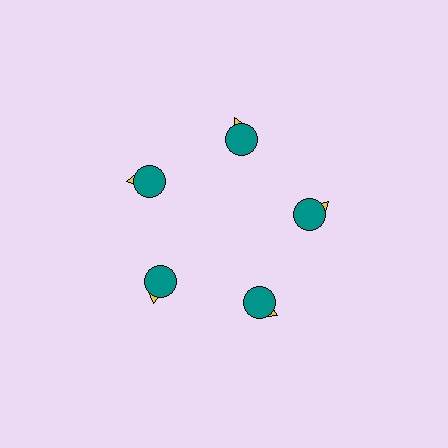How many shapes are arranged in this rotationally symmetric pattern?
There are 10 shapes, arranged in 5 groups of 2.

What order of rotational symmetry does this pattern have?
This pattern has 5-fold rotational symmetry.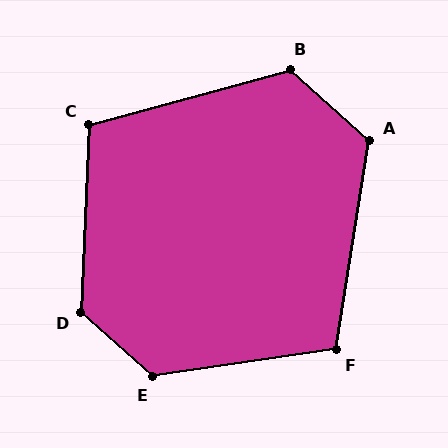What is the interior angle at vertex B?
Approximately 123 degrees (obtuse).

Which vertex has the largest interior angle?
E, at approximately 130 degrees.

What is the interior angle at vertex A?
Approximately 123 degrees (obtuse).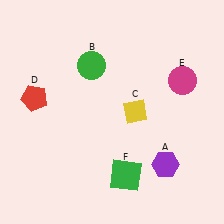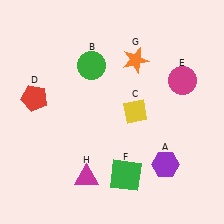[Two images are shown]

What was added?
An orange star (G), a magenta triangle (H) were added in Image 2.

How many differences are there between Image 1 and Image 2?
There are 2 differences between the two images.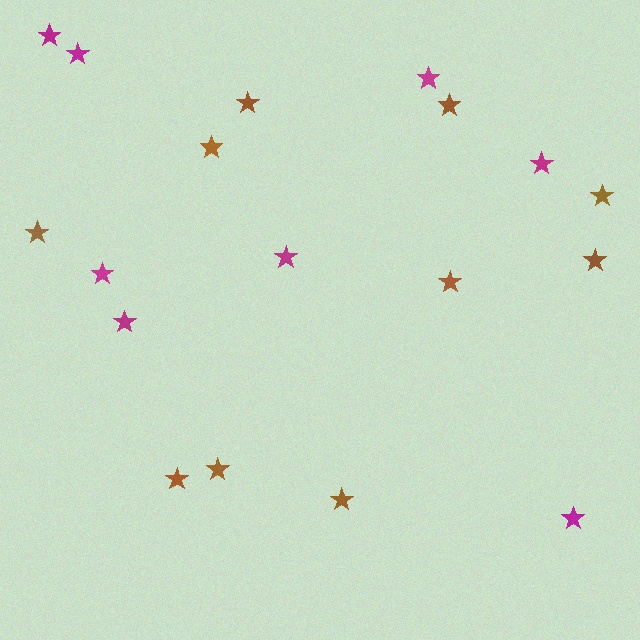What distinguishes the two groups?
There are 2 groups: one group of brown stars (10) and one group of magenta stars (8).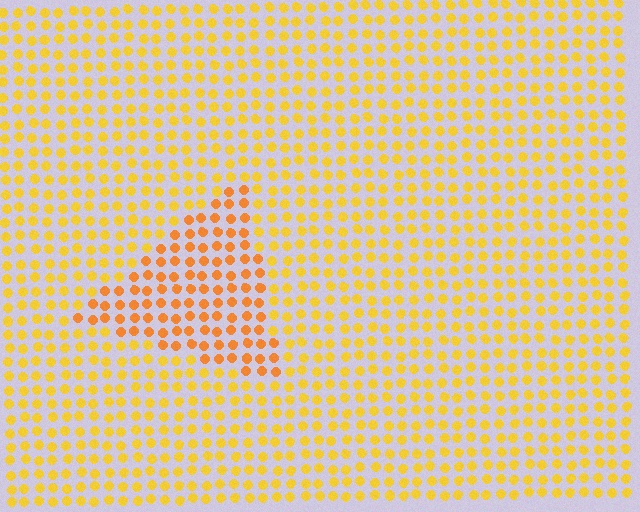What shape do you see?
I see a triangle.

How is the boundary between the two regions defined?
The boundary is defined purely by a slight shift in hue (about 22 degrees). Spacing, size, and orientation are identical on both sides.